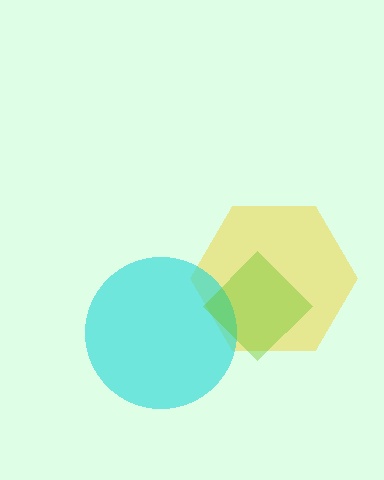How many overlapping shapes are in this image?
There are 3 overlapping shapes in the image.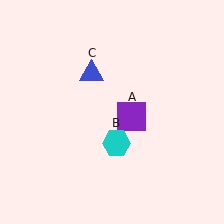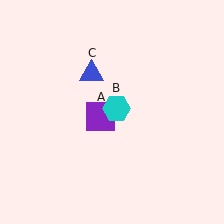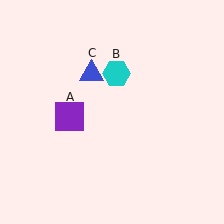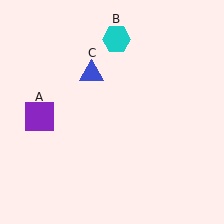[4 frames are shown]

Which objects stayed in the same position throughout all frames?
Blue triangle (object C) remained stationary.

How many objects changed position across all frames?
2 objects changed position: purple square (object A), cyan hexagon (object B).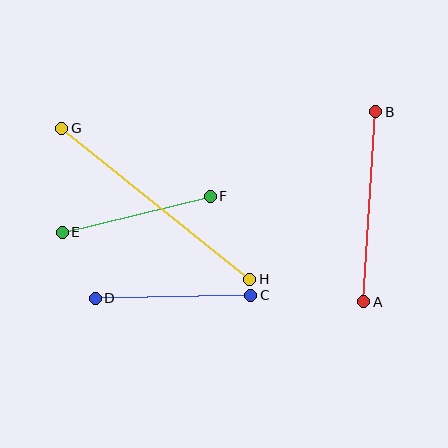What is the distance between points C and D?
The distance is approximately 156 pixels.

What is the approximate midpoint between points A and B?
The midpoint is at approximately (370, 207) pixels.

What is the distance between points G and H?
The distance is approximately 241 pixels.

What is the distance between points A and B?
The distance is approximately 191 pixels.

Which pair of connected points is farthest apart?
Points G and H are farthest apart.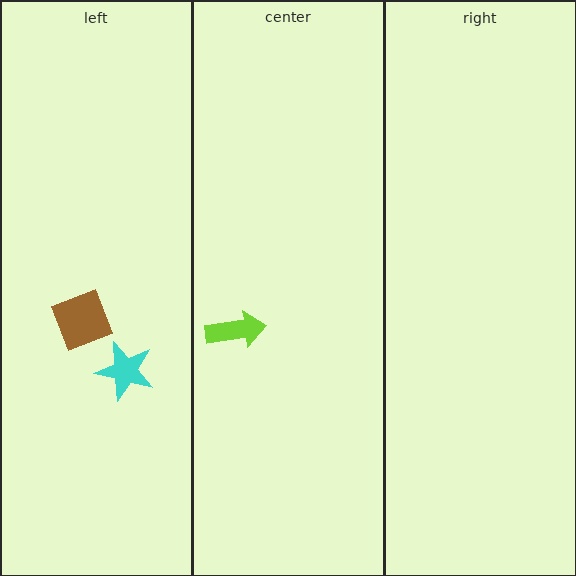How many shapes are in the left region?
2.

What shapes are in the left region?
The cyan star, the brown diamond.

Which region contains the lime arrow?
The center region.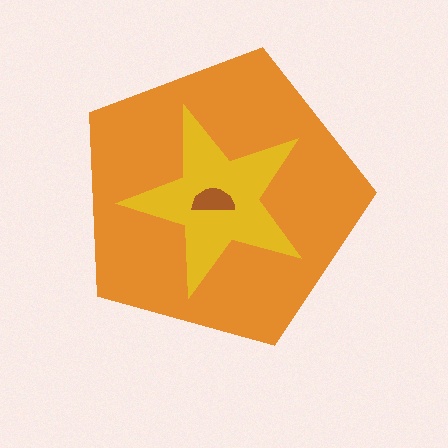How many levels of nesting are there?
3.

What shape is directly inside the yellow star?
The brown semicircle.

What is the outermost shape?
The orange pentagon.